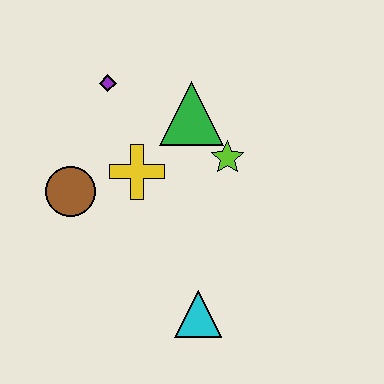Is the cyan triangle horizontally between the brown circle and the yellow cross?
No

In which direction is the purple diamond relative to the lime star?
The purple diamond is to the left of the lime star.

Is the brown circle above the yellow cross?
No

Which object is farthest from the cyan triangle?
The purple diamond is farthest from the cyan triangle.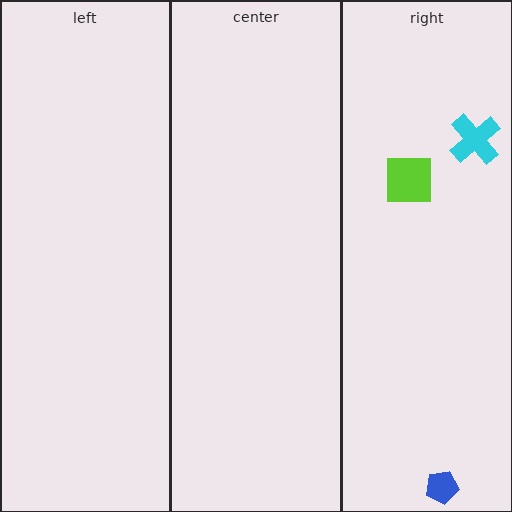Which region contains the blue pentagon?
The right region.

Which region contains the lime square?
The right region.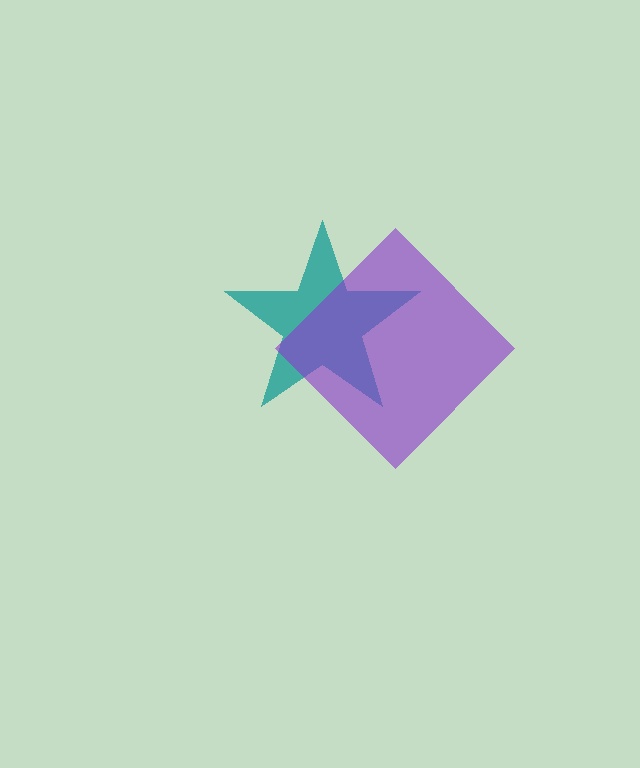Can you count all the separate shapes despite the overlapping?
Yes, there are 2 separate shapes.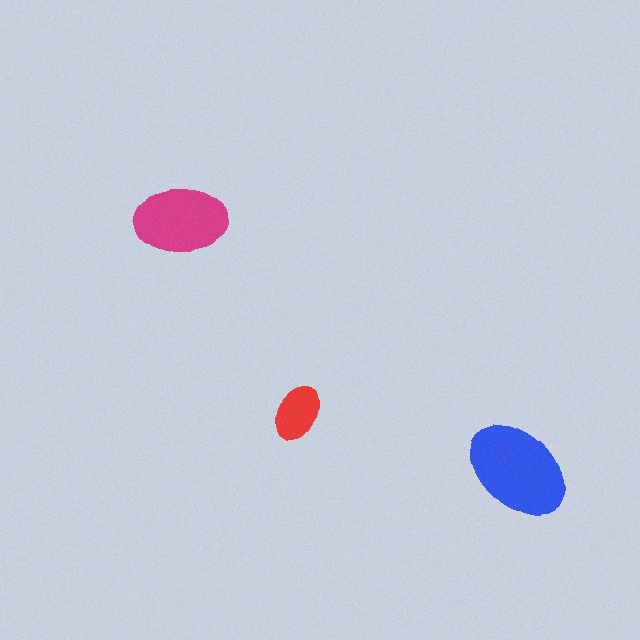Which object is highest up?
The magenta ellipse is topmost.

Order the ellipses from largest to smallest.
the blue one, the magenta one, the red one.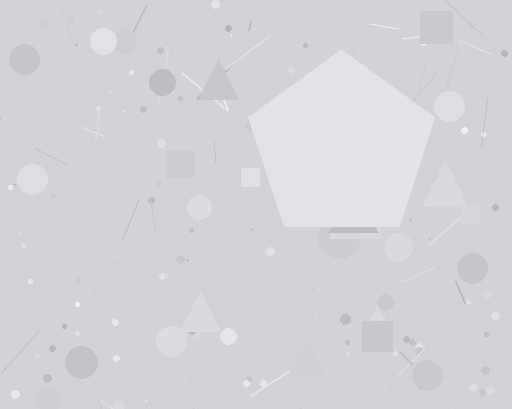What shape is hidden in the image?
A pentagon is hidden in the image.